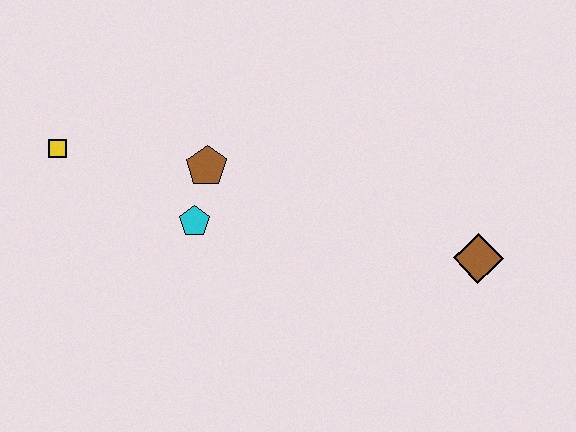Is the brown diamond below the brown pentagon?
Yes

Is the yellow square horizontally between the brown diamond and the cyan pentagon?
No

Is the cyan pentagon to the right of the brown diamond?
No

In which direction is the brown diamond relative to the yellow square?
The brown diamond is to the right of the yellow square.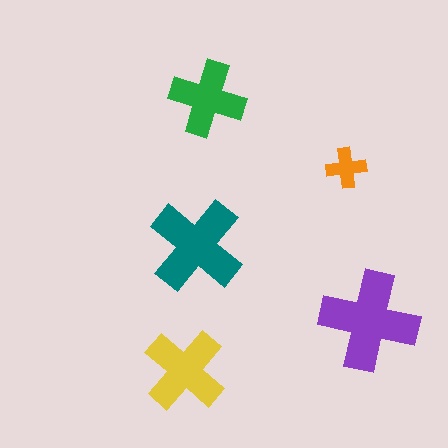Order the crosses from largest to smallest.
the purple one, the teal one, the yellow one, the green one, the orange one.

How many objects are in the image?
There are 5 objects in the image.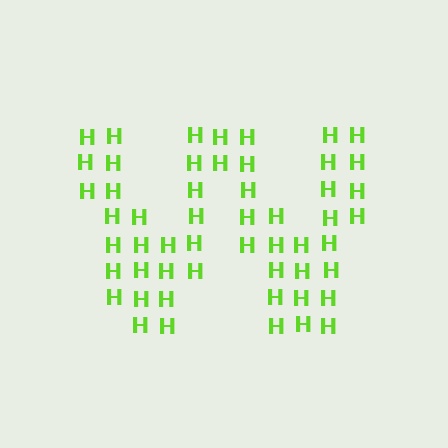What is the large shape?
The large shape is the letter W.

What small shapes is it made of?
It is made of small letter H's.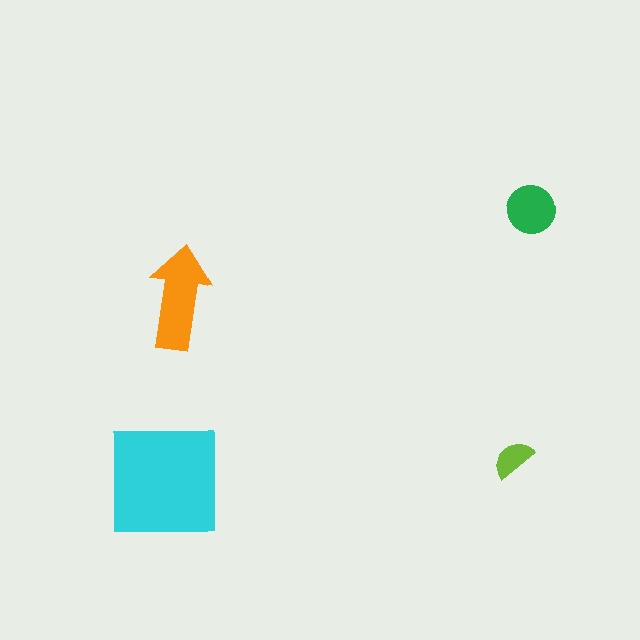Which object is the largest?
The cyan square.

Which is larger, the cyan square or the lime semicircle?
The cyan square.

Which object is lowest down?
The cyan square is bottommost.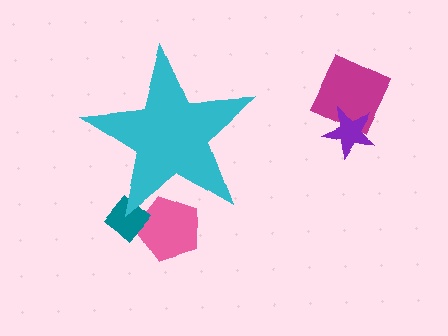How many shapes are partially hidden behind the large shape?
2 shapes are partially hidden.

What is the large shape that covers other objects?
A cyan star.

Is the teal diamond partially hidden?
Yes, the teal diamond is partially hidden behind the cyan star.